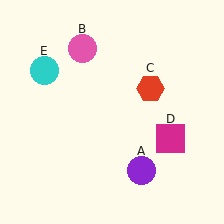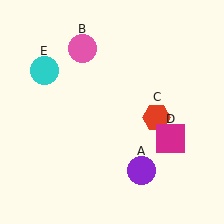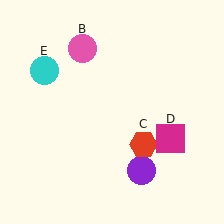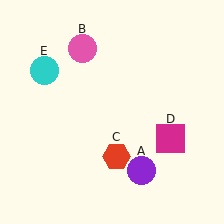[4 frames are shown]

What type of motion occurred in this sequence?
The red hexagon (object C) rotated clockwise around the center of the scene.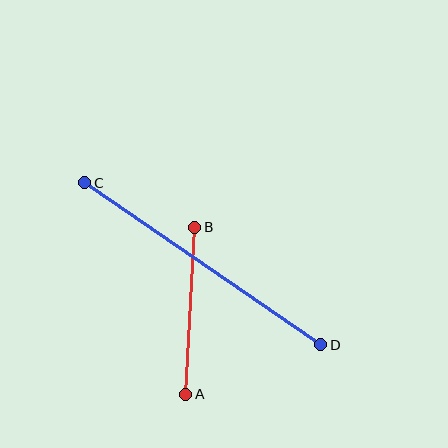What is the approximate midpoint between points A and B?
The midpoint is at approximately (190, 311) pixels.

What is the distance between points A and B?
The distance is approximately 167 pixels.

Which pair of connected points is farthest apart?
Points C and D are farthest apart.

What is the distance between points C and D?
The distance is approximately 286 pixels.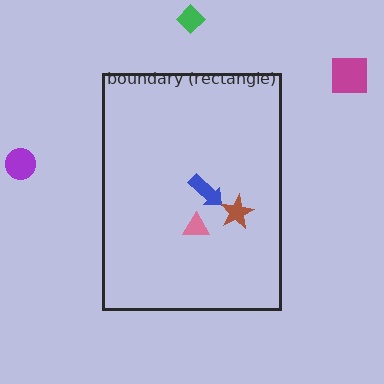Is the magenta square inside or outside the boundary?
Outside.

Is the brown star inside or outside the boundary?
Inside.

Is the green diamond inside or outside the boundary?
Outside.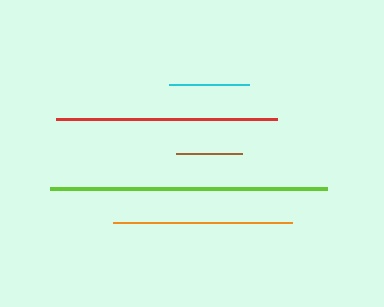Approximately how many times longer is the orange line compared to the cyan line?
The orange line is approximately 2.2 times the length of the cyan line.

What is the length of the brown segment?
The brown segment is approximately 66 pixels long.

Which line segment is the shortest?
The brown line is the shortest at approximately 66 pixels.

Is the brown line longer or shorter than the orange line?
The orange line is longer than the brown line.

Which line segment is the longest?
The lime line is the longest at approximately 276 pixels.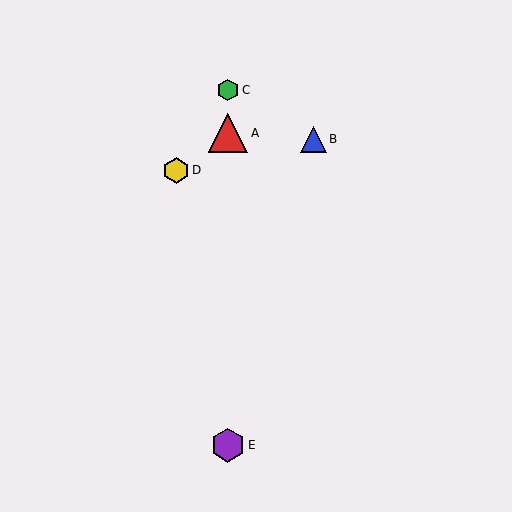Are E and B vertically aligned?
No, E is at x≈228 and B is at x≈314.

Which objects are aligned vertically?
Objects A, C, E are aligned vertically.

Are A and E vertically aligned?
Yes, both are at x≈228.